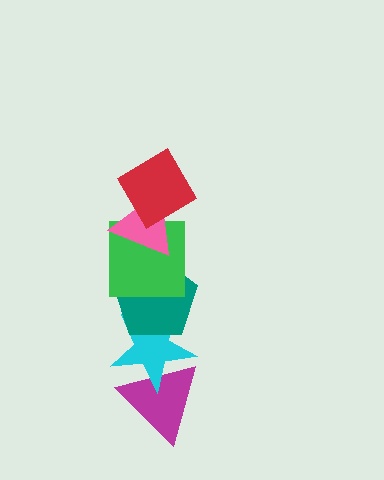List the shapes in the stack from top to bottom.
From top to bottom: the red diamond, the pink triangle, the green square, the teal pentagon, the cyan star, the magenta triangle.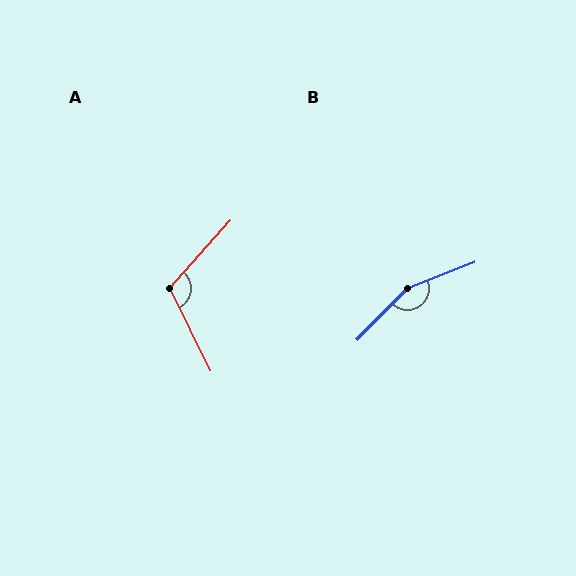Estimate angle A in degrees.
Approximately 111 degrees.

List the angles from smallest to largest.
A (111°), B (156°).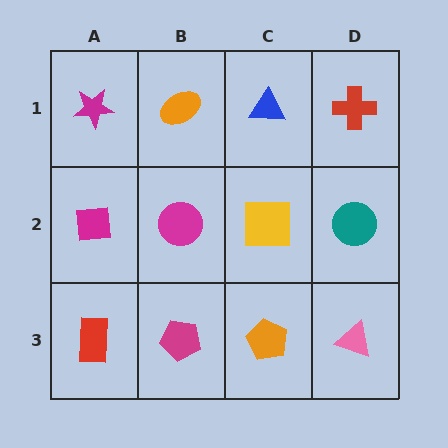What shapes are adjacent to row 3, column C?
A yellow square (row 2, column C), a magenta pentagon (row 3, column B), a pink triangle (row 3, column D).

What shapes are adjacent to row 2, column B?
An orange ellipse (row 1, column B), a magenta pentagon (row 3, column B), a magenta square (row 2, column A), a yellow square (row 2, column C).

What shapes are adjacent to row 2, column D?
A red cross (row 1, column D), a pink triangle (row 3, column D), a yellow square (row 2, column C).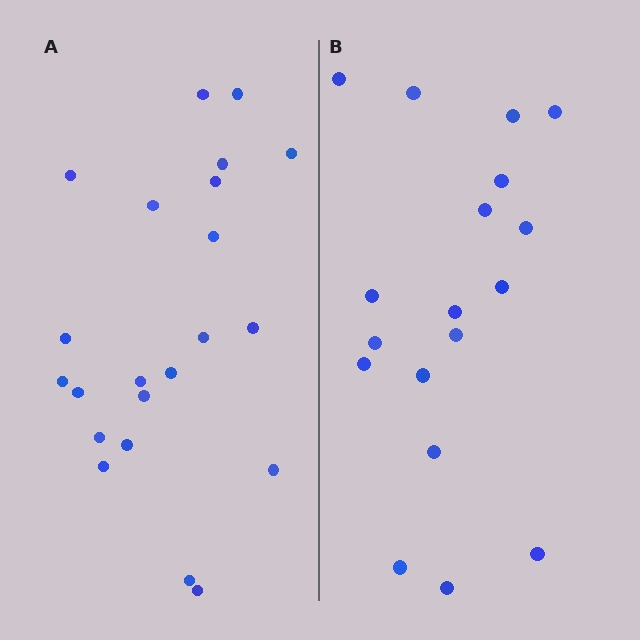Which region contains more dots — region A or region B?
Region A (the left region) has more dots.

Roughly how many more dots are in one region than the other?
Region A has about 4 more dots than region B.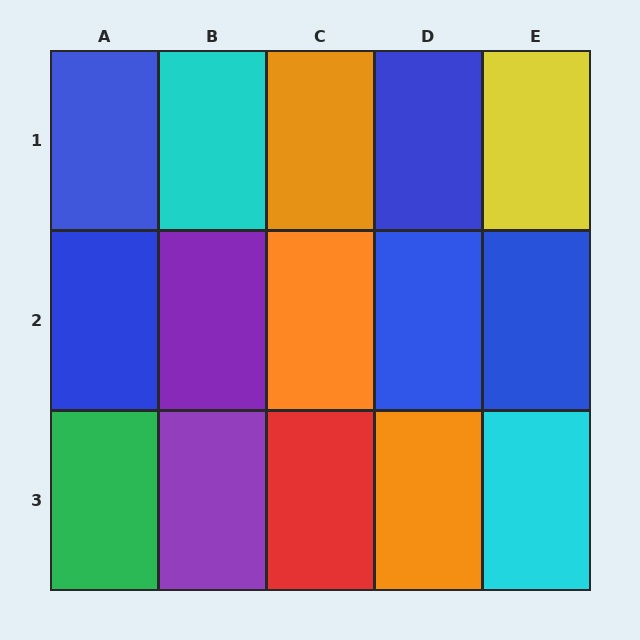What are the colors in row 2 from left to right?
Blue, purple, orange, blue, blue.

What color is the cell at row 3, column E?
Cyan.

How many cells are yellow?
1 cell is yellow.